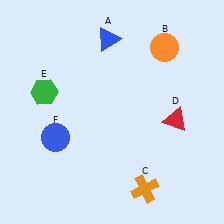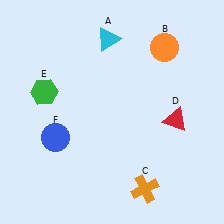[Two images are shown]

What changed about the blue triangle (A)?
In Image 1, A is blue. In Image 2, it changed to cyan.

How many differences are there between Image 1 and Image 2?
There is 1 difference between the two images.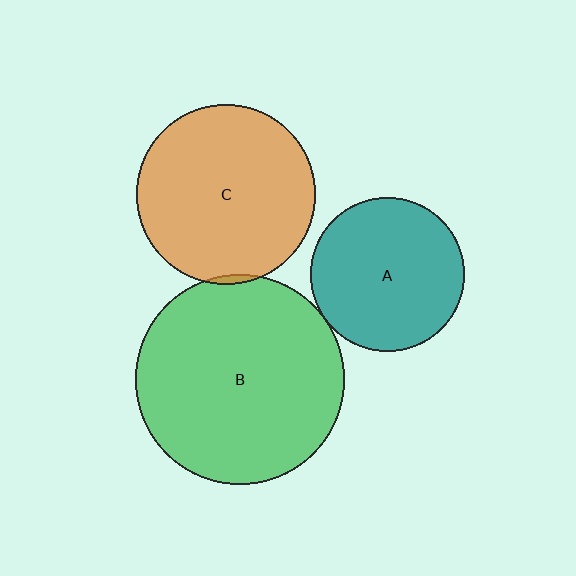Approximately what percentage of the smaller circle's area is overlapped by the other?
Approximately 5%.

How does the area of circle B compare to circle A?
Approximately 1.8 times.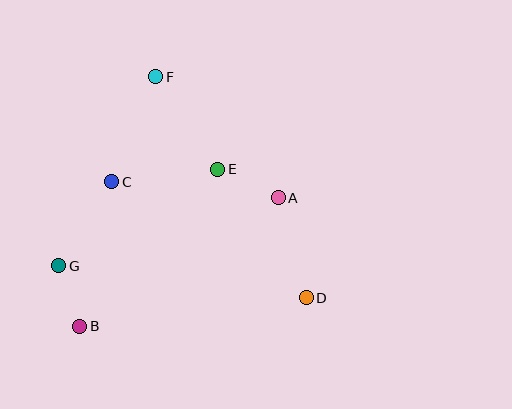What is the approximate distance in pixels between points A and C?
The distance between A and C is approximately 167 pixels.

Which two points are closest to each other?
Points B and G are closest to each other.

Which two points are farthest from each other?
Points D and F are farthest from each other.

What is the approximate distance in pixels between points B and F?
The distance between B and F is approximately 261 pixels.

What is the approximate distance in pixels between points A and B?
The distance between A and B is approximately 237 pixels.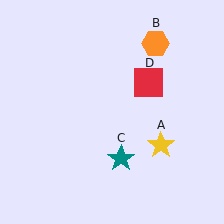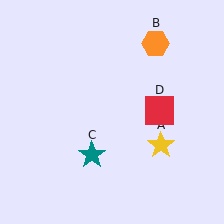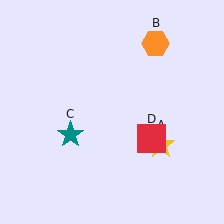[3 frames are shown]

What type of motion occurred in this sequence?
The teal star (object C), red square (object D) rotated clockwise around the center of the scene.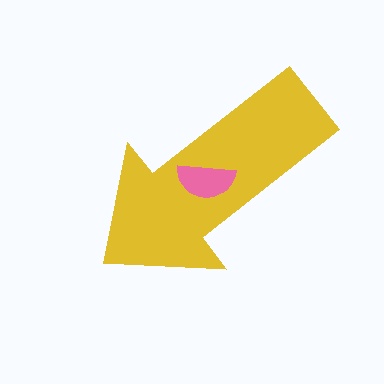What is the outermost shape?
The yellow arrow.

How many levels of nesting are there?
2.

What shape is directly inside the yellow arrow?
The pink semicircle.